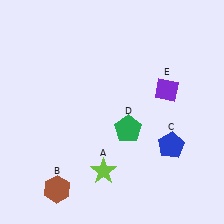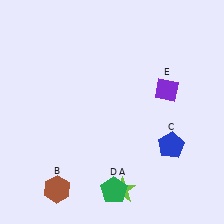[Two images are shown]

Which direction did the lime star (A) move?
The lime star (A) moved right.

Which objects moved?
The objects that moved are: the lime star (A), the green pentagon (D).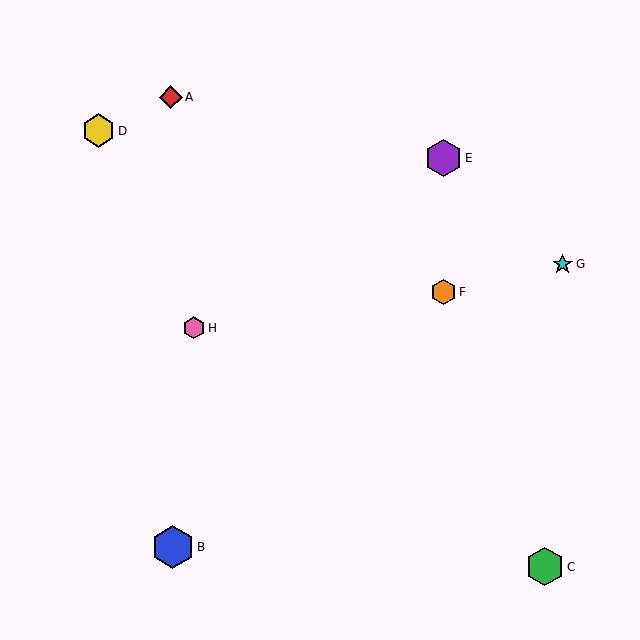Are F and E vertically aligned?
Yes, both are at x≈443.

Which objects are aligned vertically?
Objects E, F are aligned vertically.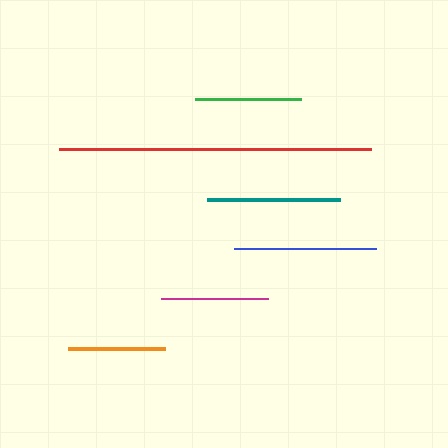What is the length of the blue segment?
The blue segment is approximately 142 pixels long.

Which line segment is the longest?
The red line is the longest at approximately 312 pixels.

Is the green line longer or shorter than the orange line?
The green line is longer than the orange line.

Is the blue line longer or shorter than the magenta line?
The blue line is longer than the magenta line.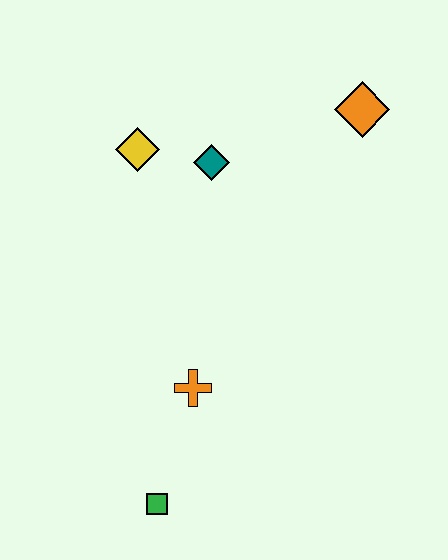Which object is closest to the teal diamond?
The yellow diamond is closest to the teal diamond.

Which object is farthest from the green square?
The orange diamond is farthest from the green square.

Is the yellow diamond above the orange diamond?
No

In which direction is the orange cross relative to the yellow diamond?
The orange cross is below the yellow diamond.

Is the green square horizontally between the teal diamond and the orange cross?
No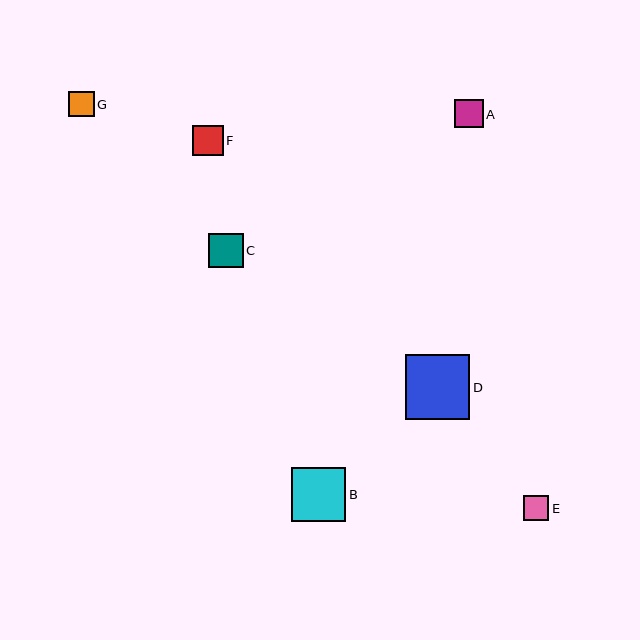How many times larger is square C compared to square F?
Square C is approximately 1.1 times the size of square F.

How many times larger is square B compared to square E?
Square B is approximately 2.2 times the size of square E.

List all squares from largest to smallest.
From largest to smallest: D, B, C, F, A, G, E.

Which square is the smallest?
Square E is the smallest with a size of approximately 25 pixels.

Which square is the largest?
Square D is the largest with a size of approximately 65 pixels.